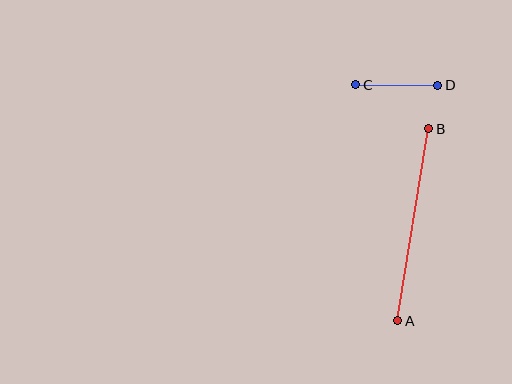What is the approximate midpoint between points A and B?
The midpoint is at approximately (413, 225) pixels.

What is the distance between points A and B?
The distance is approximately 194 pixels.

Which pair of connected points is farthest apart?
Points A and B are farthest apart.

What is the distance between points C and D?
The distance is approximately 82 pixels.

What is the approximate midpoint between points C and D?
The midpoint is at approximately (397, 85) pixels.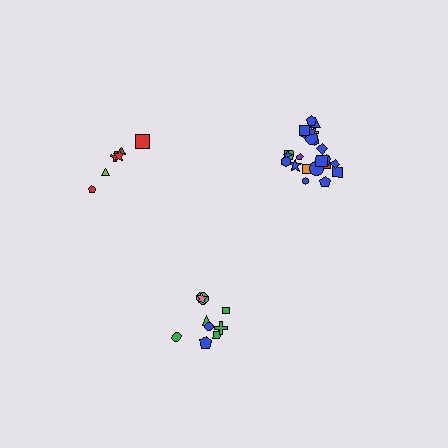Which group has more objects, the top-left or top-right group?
The top-right group.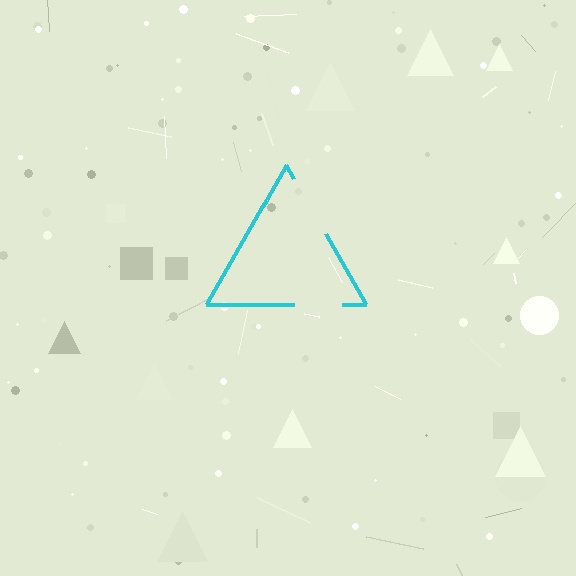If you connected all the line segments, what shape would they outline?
They would outline a triangle.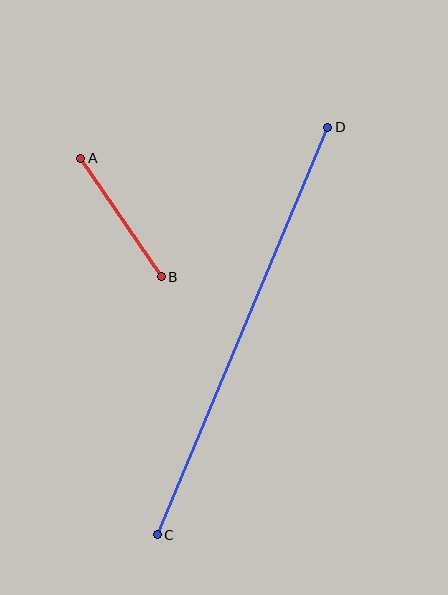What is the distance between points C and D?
The distance is approximately 442 pixels.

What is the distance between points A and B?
The distance is approximately 143 pixels.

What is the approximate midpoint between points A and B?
The midpoint is at approximately (121, 218) pixels.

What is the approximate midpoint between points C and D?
The midpoint is at approximately (242, 331) pixels.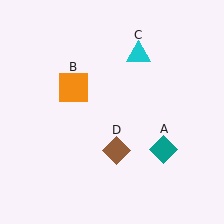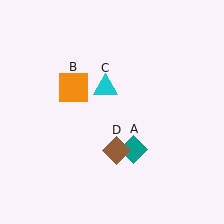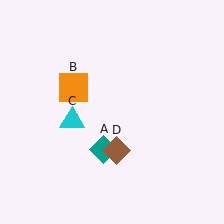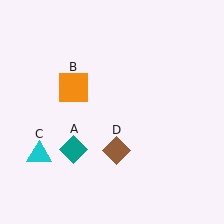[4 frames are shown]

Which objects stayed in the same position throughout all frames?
Orange square (object B) and brown diamond (object D) remained stationary.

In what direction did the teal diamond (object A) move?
The teal diamond (object A) moved left.